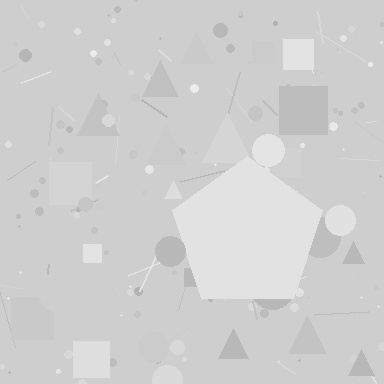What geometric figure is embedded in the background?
A pentagon is embedded in the background.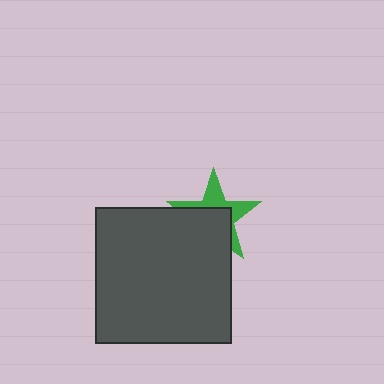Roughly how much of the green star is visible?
A small part of it is visible (roughly 45%).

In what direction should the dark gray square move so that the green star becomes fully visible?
The dark gray square should move toward the lower-left. That is the shortest direction to clear the overlap and leave the green star fully visible.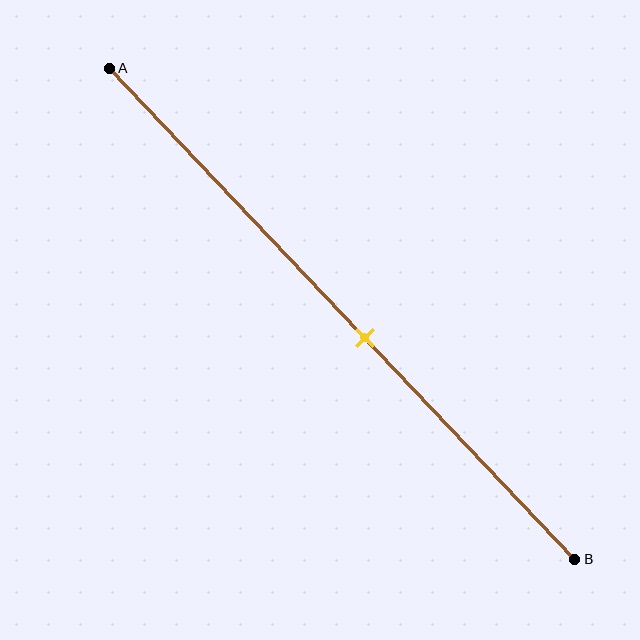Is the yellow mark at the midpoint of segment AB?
No, the mark is at about 55% from A, not at the 50% midpoint.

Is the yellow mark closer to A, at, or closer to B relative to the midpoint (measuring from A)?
The yellow mark is closer to point B than the midpoint of segment AB.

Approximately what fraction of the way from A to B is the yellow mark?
The yellow mark is approximately 55% of the way from A to B.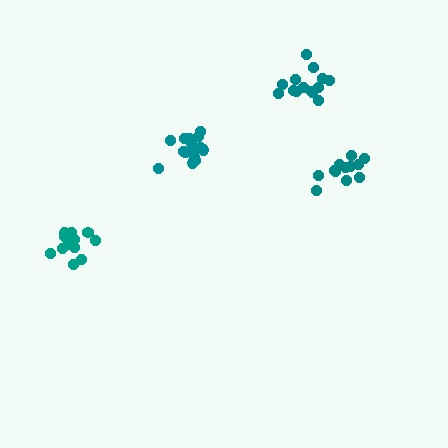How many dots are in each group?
Group 1: 15 dots, Group 2: 12 dots, Group 3: 13 dots, Group 4: 15 dots (55 total).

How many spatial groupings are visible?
There are 4 spatial groupings.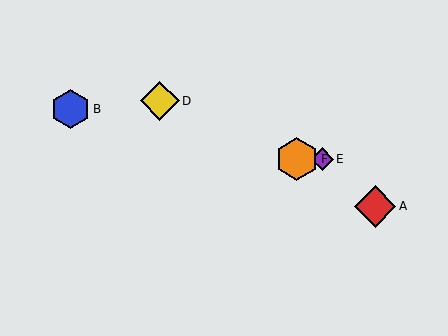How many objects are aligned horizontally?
3 objects (C, E, F) are aligned horizontally.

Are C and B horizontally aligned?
No, C is at y≈159 and B is at y≈109.